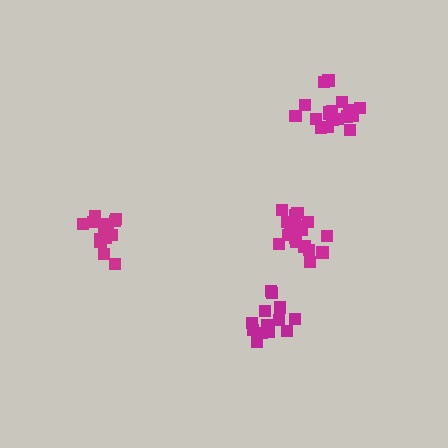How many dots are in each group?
Group 1: 15 dots, Group 2: 19 dots, Group 3: 18 dots, Group 4: 13 dots (65 total).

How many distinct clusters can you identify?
There are 4 distinct clusters.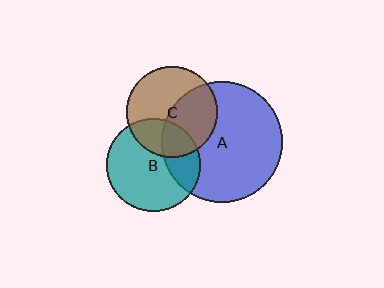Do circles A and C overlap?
Yes.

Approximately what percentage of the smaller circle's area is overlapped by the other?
Approximately 45%.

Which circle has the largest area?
Circle A (blue).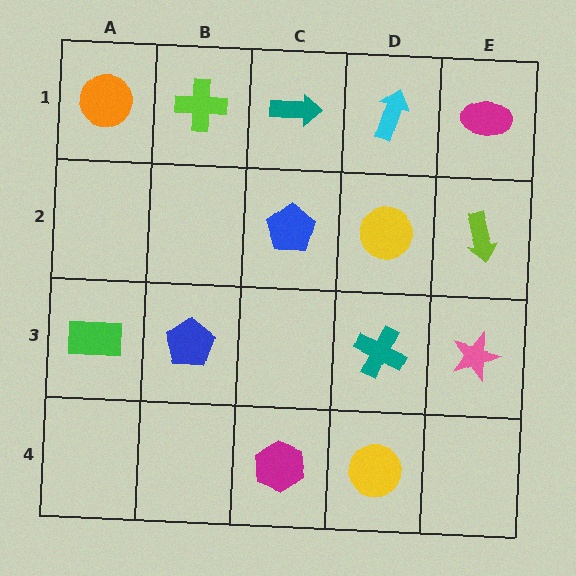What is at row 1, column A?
An orange circle.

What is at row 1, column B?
A lime cross.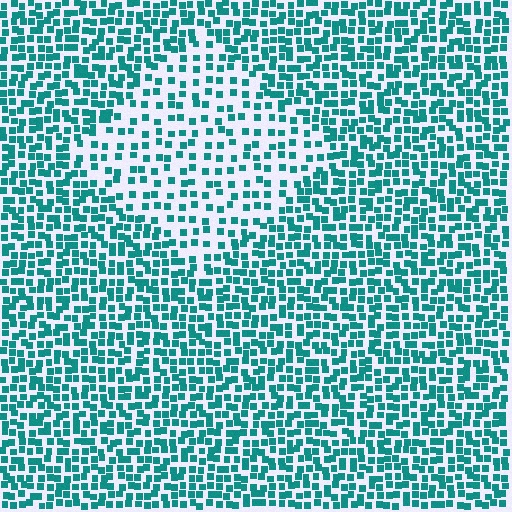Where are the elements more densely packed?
The elements are more densely packed outside the diamond boundary.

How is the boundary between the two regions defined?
The boundary is defined by a change in element density (approximately 2.0x ratio). All elements are the same color, size, and shape.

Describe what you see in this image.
The image contains small teal elements arranged at two different densities. A diamond-shaped region is visible where the elements are less densely packed than the surrounding area.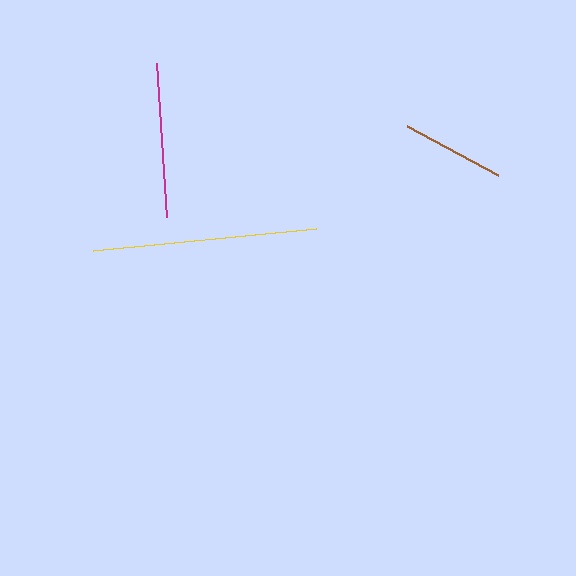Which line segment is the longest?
The yellow line is the longest at approximately 224 pixels.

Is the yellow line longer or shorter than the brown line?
The yellow line is longer than the brown line.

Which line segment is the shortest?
The brown line is the shortest at approximately 104 pixels.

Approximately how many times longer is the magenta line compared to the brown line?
The magenta line is approximately 1.5 times the length of the brown line.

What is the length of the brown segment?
The brown segment is approximately 104 pixels long.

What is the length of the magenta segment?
The magenta segment is approximately 155 pixels long.